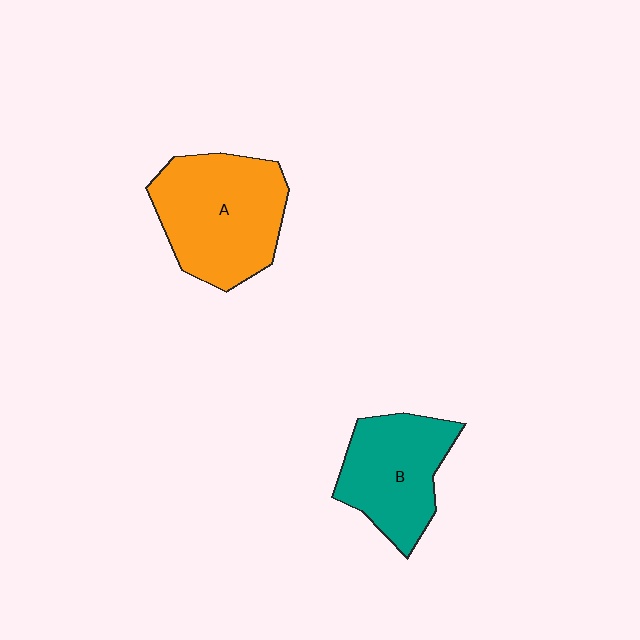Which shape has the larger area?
Shape A (orange).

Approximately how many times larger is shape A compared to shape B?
Approximately 1.3 times.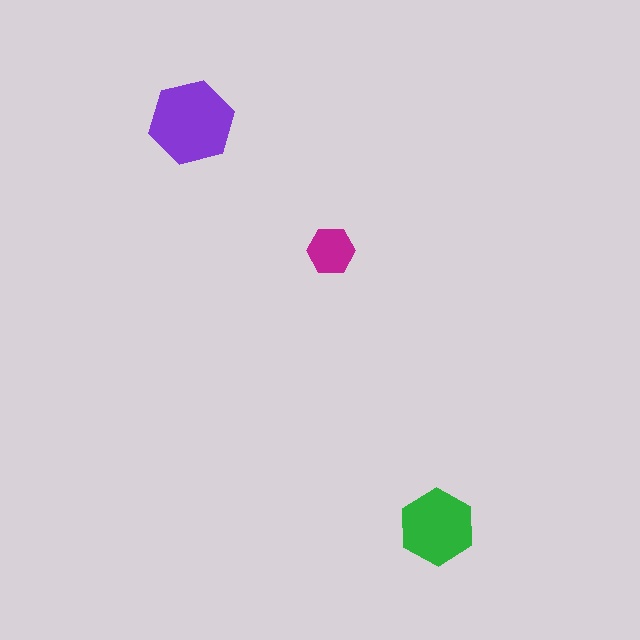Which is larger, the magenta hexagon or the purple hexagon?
The purple one.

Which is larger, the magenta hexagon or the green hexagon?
The green one.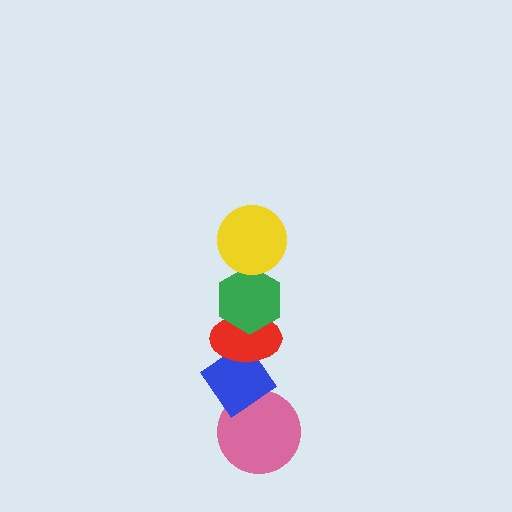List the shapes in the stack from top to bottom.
From top to bottom: the yellow circle, the green hexagon, the red ellipse, the blue diamond, the pink circle.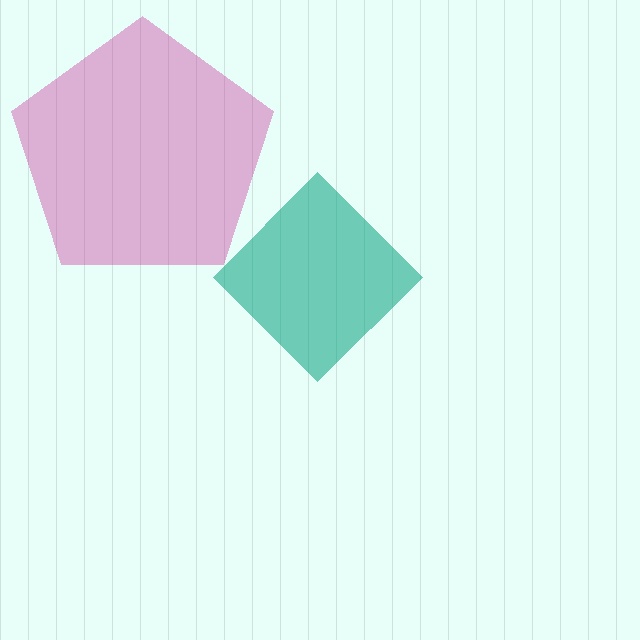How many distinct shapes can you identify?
There are 2 distinct shapes: a teal diamond, a magenta pentagon.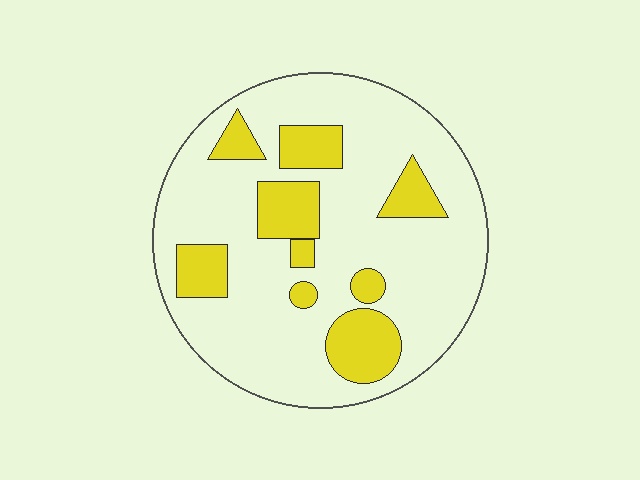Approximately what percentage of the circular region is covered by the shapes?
Approximately 25%.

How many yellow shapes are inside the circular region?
9.